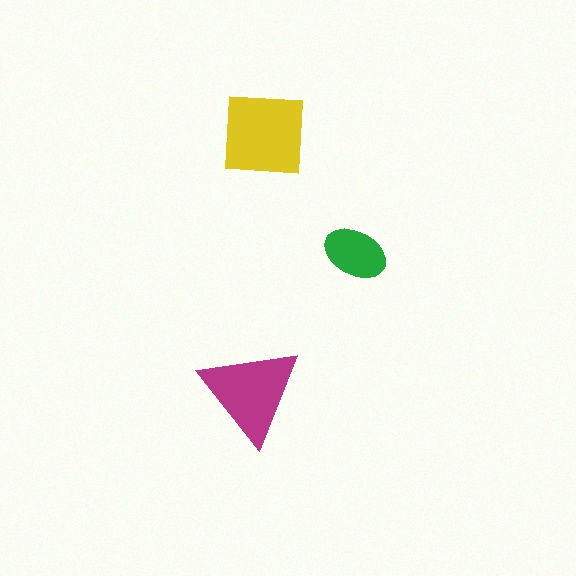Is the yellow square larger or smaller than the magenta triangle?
Larger.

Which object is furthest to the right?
The green ellipse is rightmost.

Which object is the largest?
The yellow square.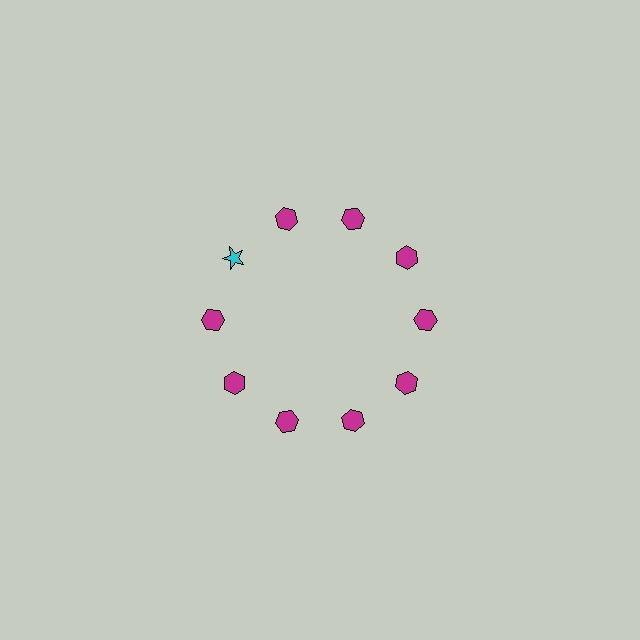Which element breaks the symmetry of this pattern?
The cyan star at roughly the 10 o'clock position breaks the symmetry. All other shapes are magenta hexagons.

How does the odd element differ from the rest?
It differs in both color (cyan instead of magenta) and shape (star instead of hexagon).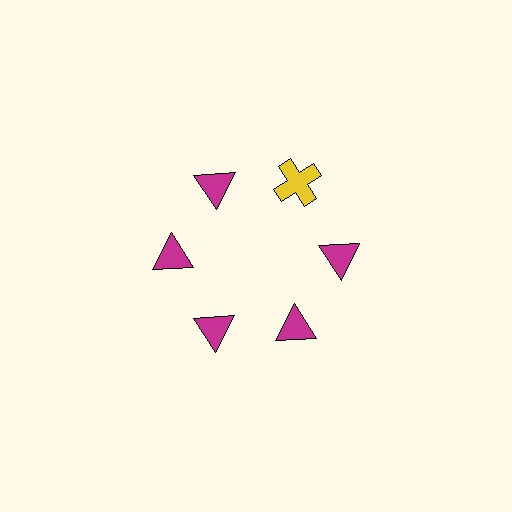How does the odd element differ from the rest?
It differs in both color (yellow instead of magenta) and shape (cross instead of triangle).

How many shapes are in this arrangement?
There are 6 shapes arranged in a ring pattern.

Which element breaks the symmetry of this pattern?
The yellow cross at roughly the 1 o'clock position breaks the symmetry. All other shapes are magenta triangles.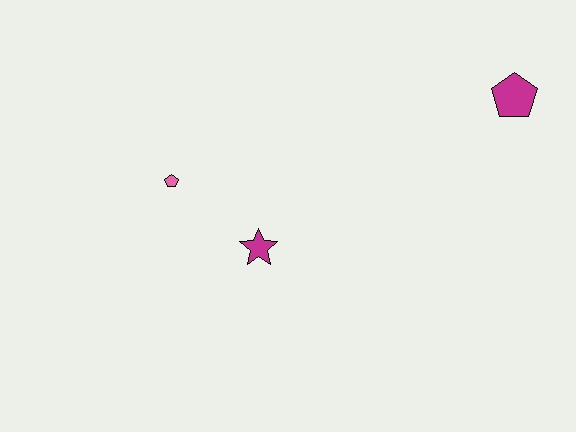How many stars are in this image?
There is 1 star.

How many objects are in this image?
There are 3 objects.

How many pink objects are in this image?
There is 1 pink object.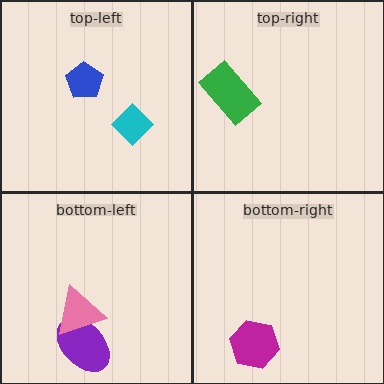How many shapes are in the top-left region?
2.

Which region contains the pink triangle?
The bottom-left region.